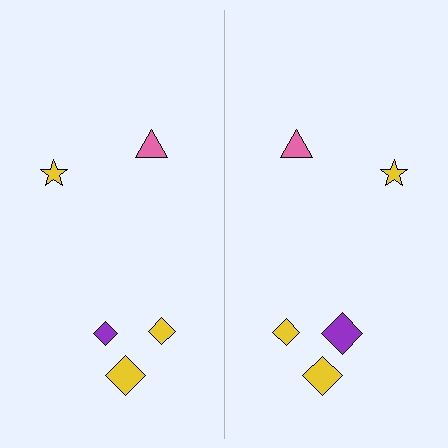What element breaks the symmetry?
The purple diamond on the right side has a different size than its mirror counterpart.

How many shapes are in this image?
There are 10 shapes in this image.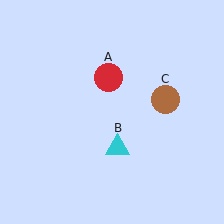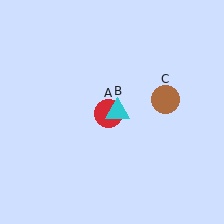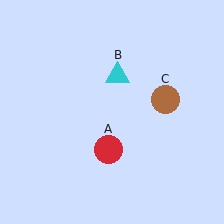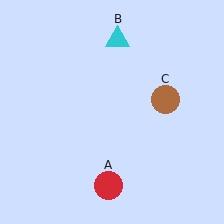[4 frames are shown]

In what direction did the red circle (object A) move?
The red circle (object A) moved down.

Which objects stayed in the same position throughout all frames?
Brown circle (object C) remained stationary.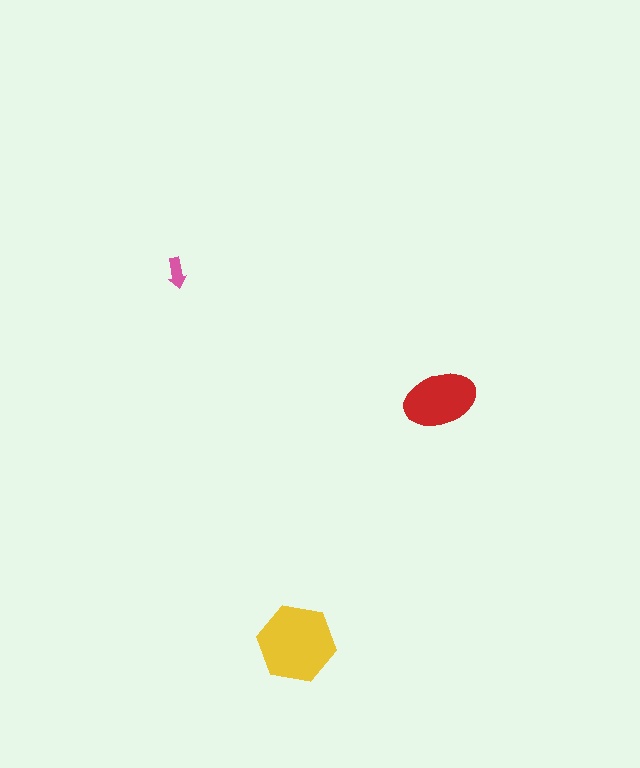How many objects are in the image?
There are 3 objects in the image.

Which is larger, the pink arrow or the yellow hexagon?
The yellow hexagon.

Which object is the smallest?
The pink arrow.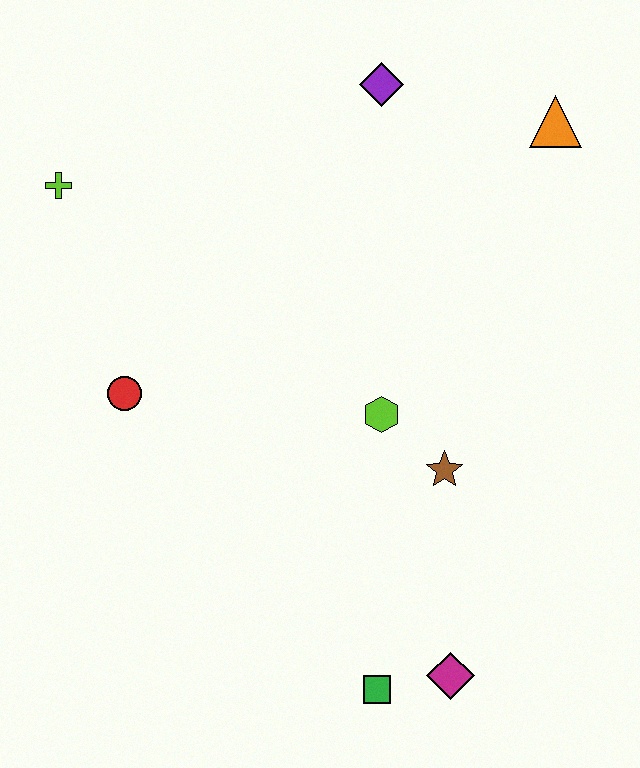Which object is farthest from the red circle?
The orange triangle is farthest from the red circle.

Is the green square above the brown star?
No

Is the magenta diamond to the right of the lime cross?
Yes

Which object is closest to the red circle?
The lime cross is closest to the red circle.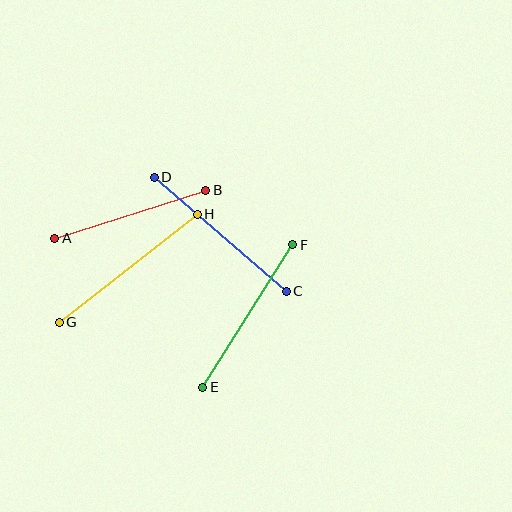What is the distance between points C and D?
The distance is approximately 174 pixels.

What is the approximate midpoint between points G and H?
The midpoint is at approximately (128, 268) pixels.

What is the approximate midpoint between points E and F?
The midpoint is at approximately (248, 316) pixels.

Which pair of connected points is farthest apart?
Points G and H are farthest apart.